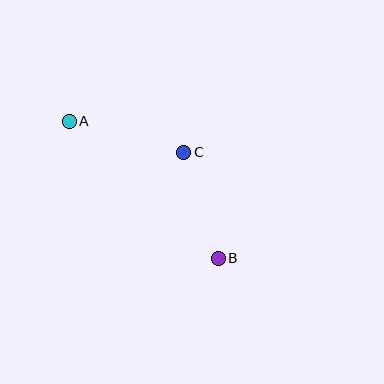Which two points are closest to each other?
Points B and C are closest to each other.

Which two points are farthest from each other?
Points A and B are farthest from each other.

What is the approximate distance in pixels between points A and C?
The distance between A and C is approximately 119 pixels.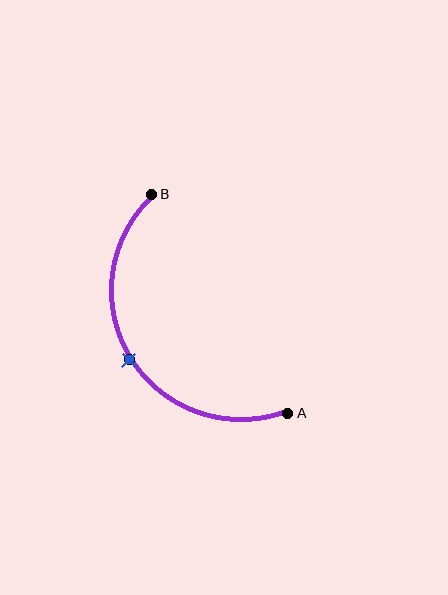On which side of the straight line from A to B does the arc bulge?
The arc bulges to the left of the straight line connecting A and B.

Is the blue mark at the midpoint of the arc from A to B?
Yes. The blue mark lies on the arc at equal arc-length from both A and B — it is the arc midpoint.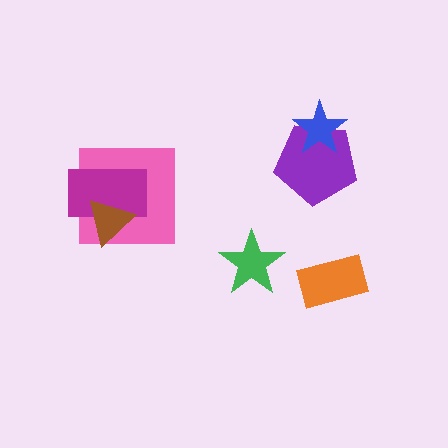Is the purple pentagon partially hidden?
Yes, it is partially covered by another shape.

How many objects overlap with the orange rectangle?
0 objects overlap with the orange rectangle.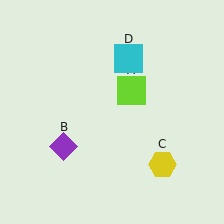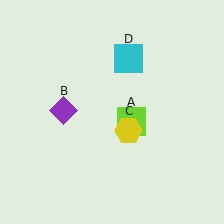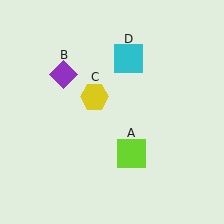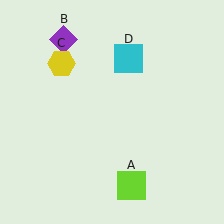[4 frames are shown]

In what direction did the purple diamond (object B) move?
The purple diamond (object B) moved up.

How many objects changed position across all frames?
3 objects changed position: lime square (object A), purple diamond (object B), yellow hexagon (object C).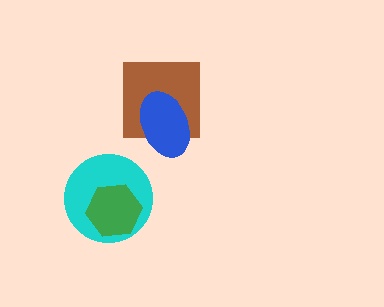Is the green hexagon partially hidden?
No, no other shape covers it.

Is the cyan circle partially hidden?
Yes, it is partially covered by another shape.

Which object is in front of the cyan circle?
The green hexagon is in front of the cyan circle.